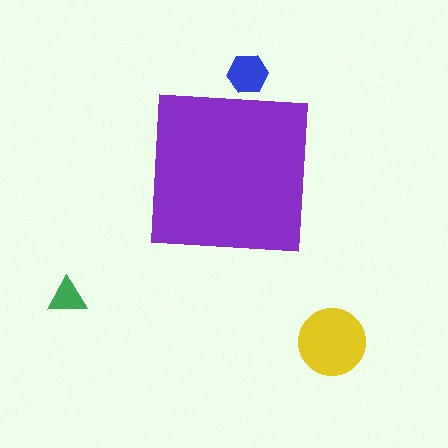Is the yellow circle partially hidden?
No, the yellow circle is fully visible.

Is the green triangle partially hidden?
No, the green triangle is fully visible.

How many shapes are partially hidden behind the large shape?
1 shape is partially hidden.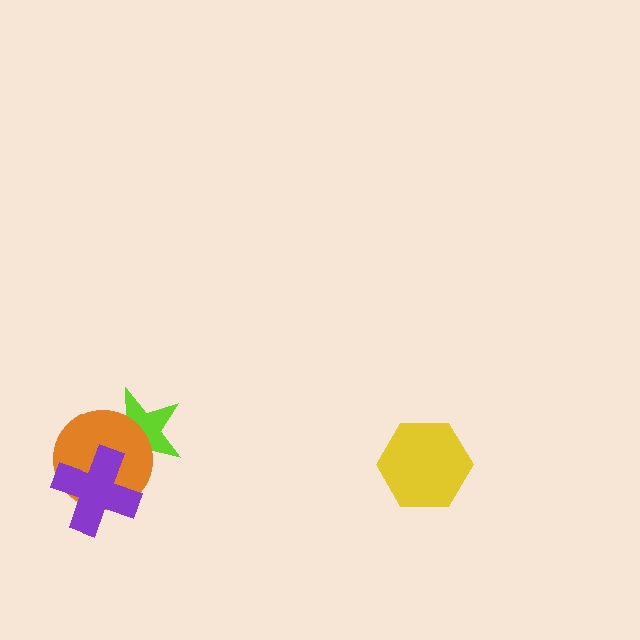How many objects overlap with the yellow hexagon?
0 objects overlap with the yellow hexagon.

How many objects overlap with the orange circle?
2 objects overlap with the orange circle.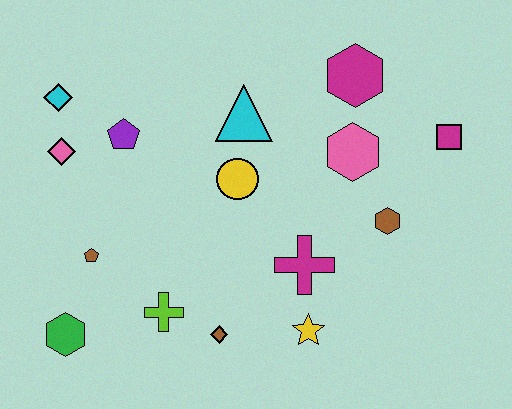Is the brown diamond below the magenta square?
Yes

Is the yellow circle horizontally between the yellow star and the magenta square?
No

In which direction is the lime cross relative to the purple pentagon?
The lime cross is below the purple pentagon.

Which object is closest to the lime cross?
The brown diamond is closest to the lime cross.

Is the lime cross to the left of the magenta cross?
Yes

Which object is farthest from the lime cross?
The magenta square is farthest from the lime cross.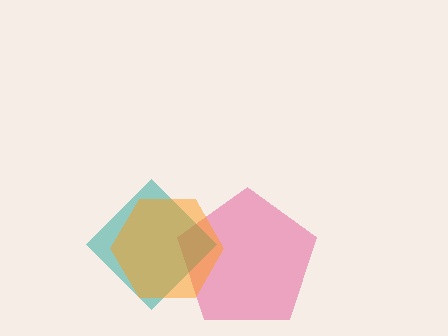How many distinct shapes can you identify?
There are 3 distinct shapes: a pink pentagon, a teal diamond, an orange hexagon.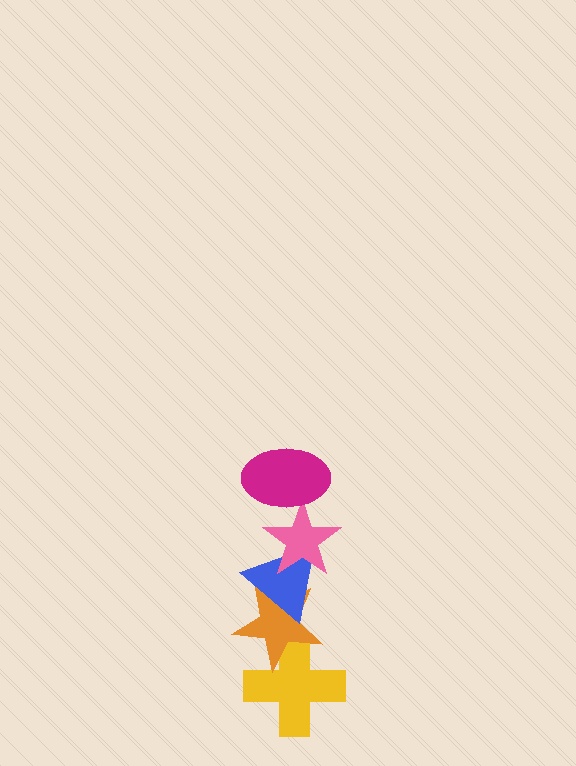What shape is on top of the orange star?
The blue triangle is on top of the orange star.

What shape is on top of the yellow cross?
The orange star is on top of the yellow cross.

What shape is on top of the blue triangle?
The pink star is on top of the blue triangle.